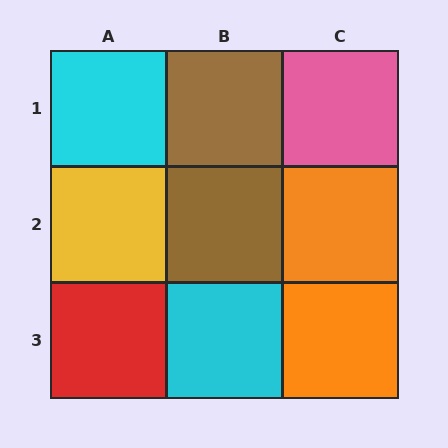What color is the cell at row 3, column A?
Red.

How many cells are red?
1 cell is red.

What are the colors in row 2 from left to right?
Yellow, brown, orange.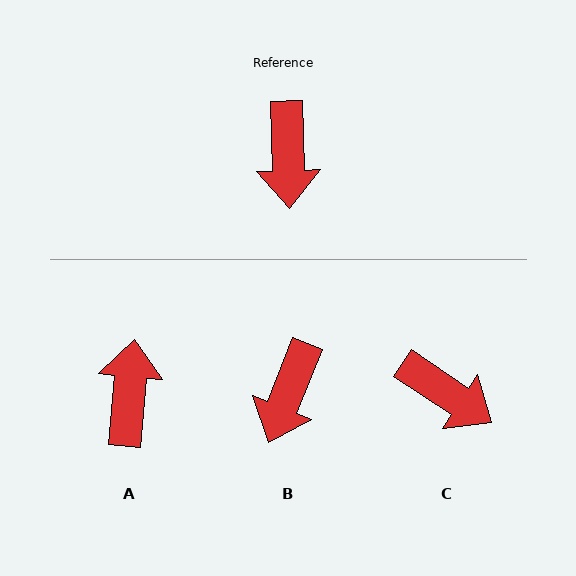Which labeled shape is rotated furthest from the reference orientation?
A, about 173 degrees away.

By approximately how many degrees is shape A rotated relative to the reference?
Approximately 173 degrees counter-clockwise.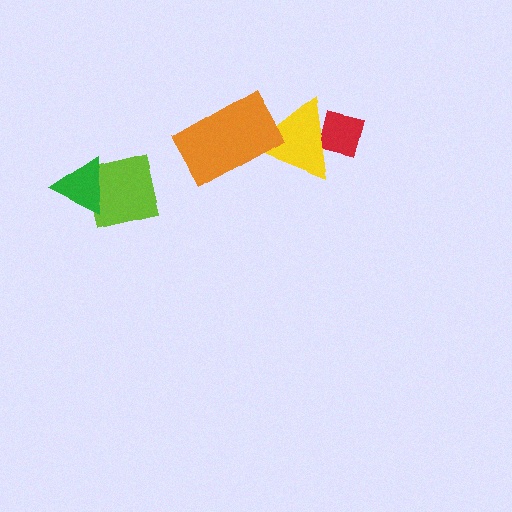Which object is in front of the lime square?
The green triangle is in front of the lime square.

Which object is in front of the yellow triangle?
The orange rectangle is in front of the yellow triangle.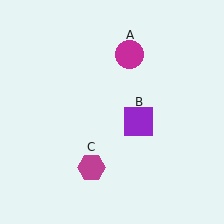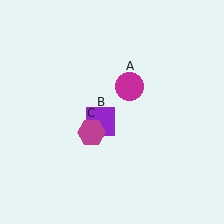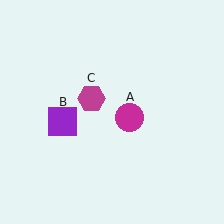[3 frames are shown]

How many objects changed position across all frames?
3 objects changed position: magenta circle (object A), purple square (object B), magenta hexagon (object C).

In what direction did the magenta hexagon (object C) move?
The magenta hexagon (object C) moved up.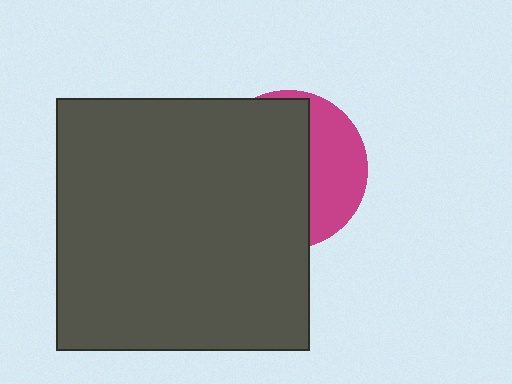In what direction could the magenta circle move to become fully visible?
The magenta circle could move right. That would shift it out from behind the dark gray square entirely.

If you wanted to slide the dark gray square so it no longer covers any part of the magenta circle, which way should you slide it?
Slide it left — that is the most direct way to separate the two shapes.